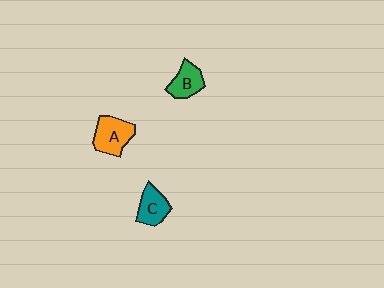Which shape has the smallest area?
Shape B (green).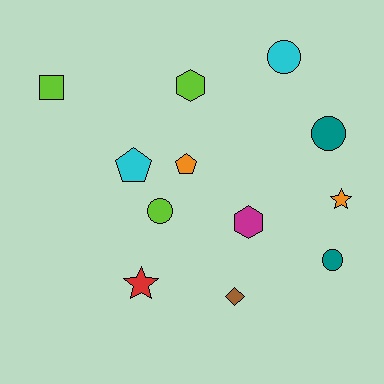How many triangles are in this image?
There are no triangles.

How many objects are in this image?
There are 12 objects.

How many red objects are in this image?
There is 1 red object.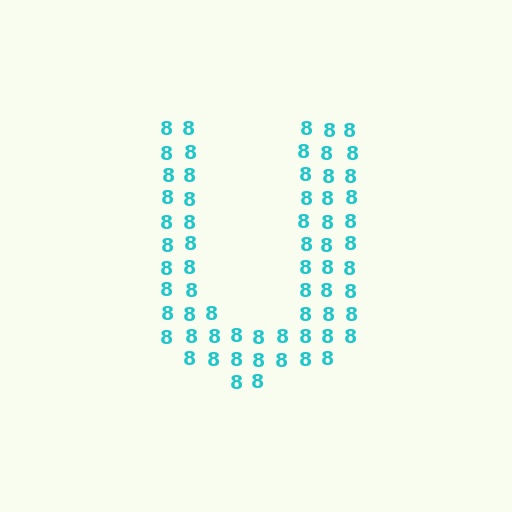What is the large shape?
The large shape is the letter U.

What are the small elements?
The small elements are digit 8's.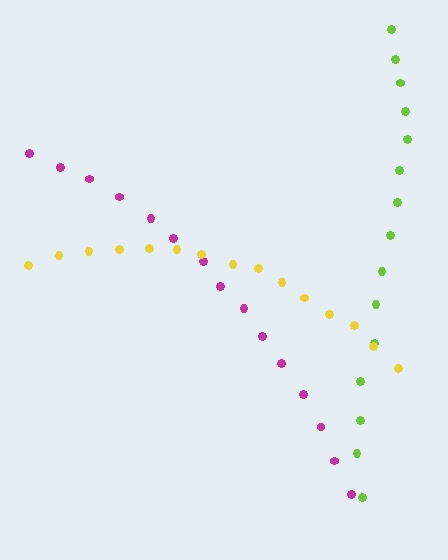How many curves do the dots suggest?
There are 3 distinct paths.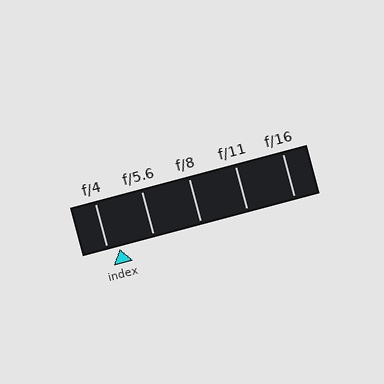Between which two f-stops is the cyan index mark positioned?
The index mark is between f/4 and f/5.6.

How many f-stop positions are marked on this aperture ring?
There are 5 f-stop positions marked.